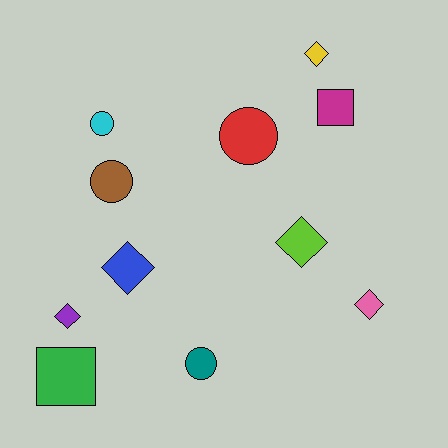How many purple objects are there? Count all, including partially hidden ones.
There is 1 purple object.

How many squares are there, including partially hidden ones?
There are 2 squares.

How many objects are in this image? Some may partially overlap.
There are 11 objects.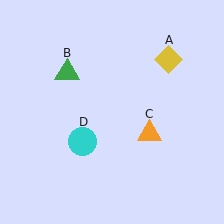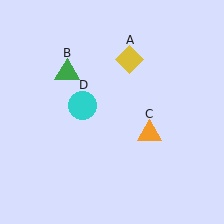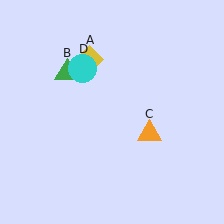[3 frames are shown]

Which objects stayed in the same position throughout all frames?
Green triangle (object B) and orange triangle (object C) remained stationary.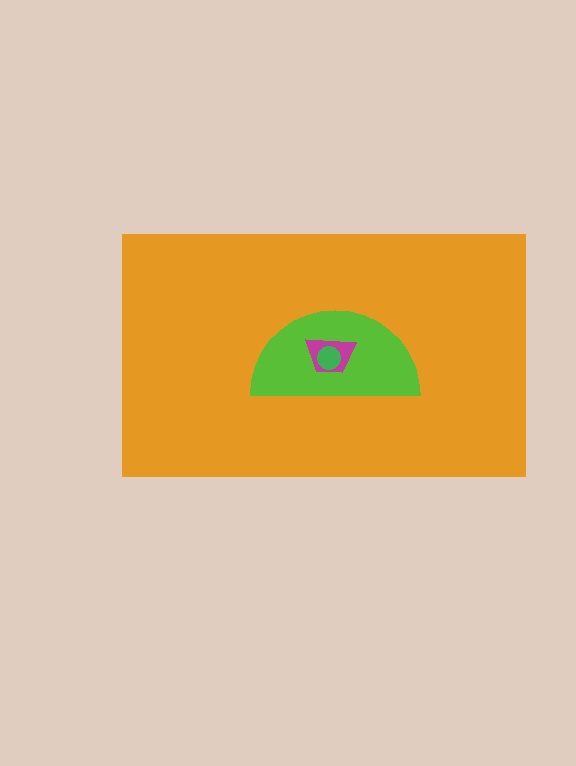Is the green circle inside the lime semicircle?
Yes.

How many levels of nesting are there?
4.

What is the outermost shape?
The orange rectangle.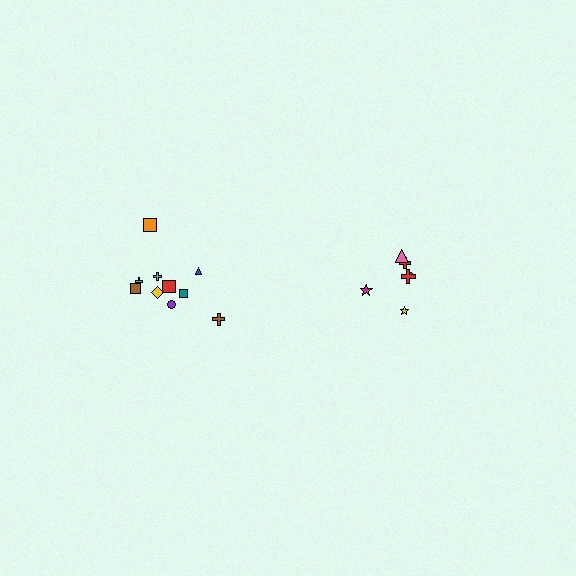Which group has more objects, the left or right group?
The left group.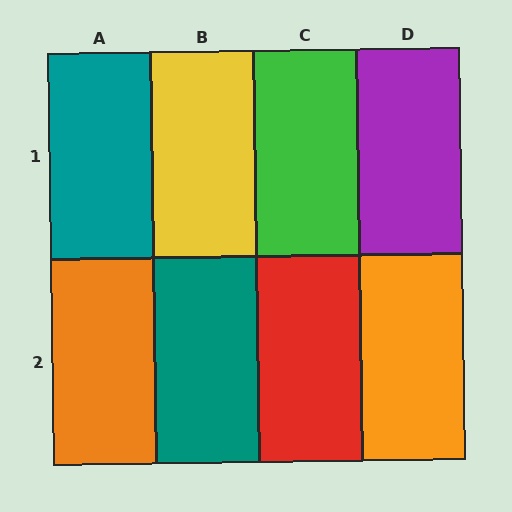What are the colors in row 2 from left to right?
Orange, teal, red, orange.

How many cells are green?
1 cell is green.